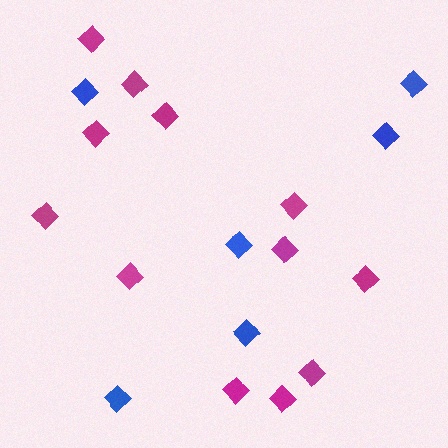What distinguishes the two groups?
There are 2 groups: one group of magenta diamonds (12) and one group of blue diamonds (6).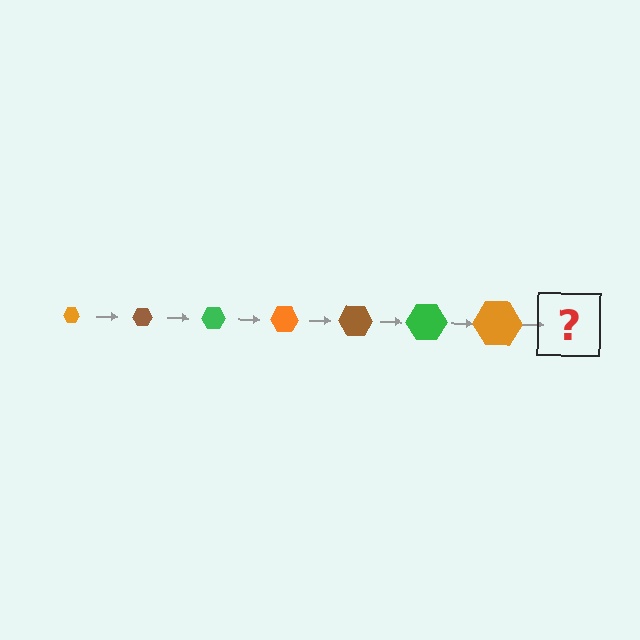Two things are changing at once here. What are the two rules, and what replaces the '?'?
The two rules are that the hexagon grows larger each step and the color cycles through orange, brown, and green. The '?' should be a brown hexagon, larger than the previous one.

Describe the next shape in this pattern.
It should be a brown hexagon, larger than the previous one.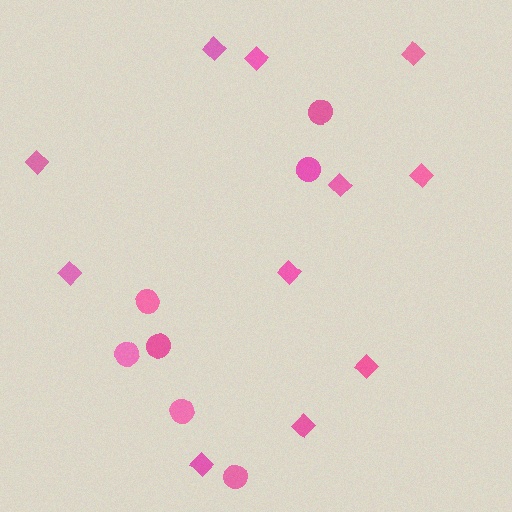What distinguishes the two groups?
There are 2 groups: one group of diamonds (11) and one group of circles (7).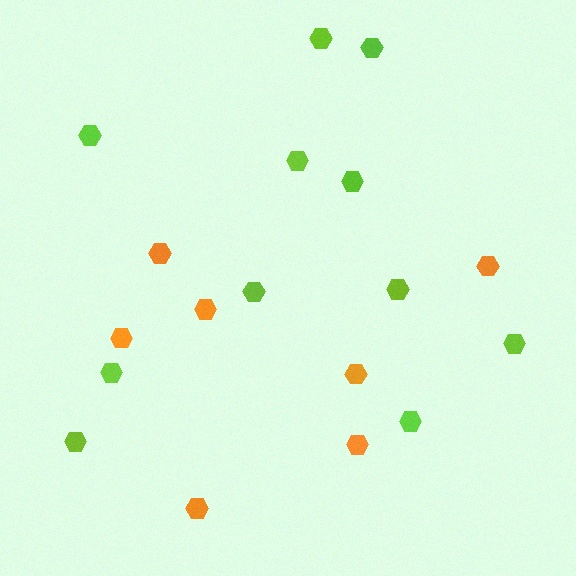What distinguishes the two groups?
There are 2 groups: one group of orange hexagons (7) and one group of lime hexagons (11).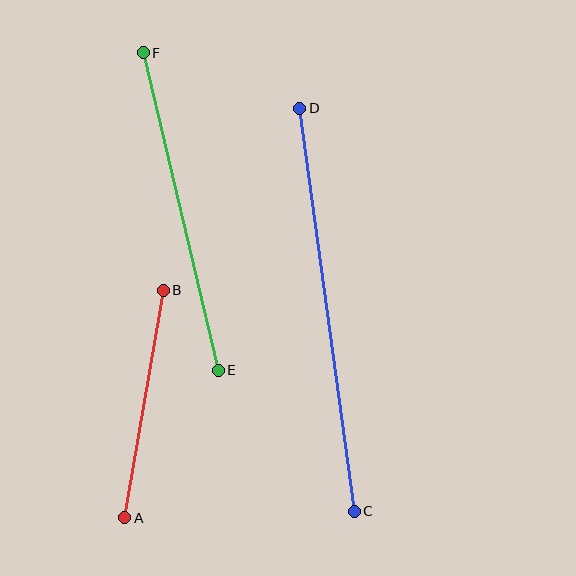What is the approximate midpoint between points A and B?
The midpoint is at approximately (144, 404) pixels.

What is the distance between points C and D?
The distance is approximately 407 pixels.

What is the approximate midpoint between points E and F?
The midpoint is at approximately (181, 211) pixels.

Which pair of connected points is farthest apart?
Points C and D are farthest apart.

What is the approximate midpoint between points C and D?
The midpoint is at approximately (327, 310) pixels.